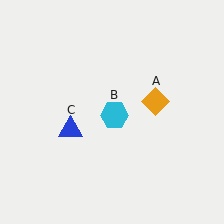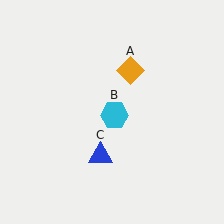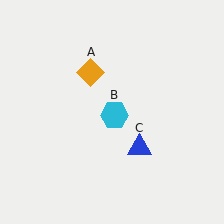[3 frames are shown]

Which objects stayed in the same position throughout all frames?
Cyan hexagon (object B) remained stationary.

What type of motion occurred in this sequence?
The orange diamond (object A), blue triangle (object C) rotated counterclockwise around the center of the scene.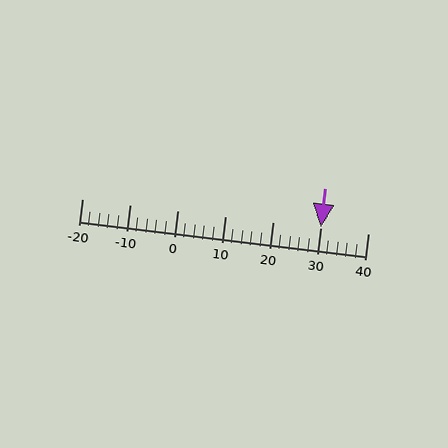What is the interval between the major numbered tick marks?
The major tick marks are spaced 10 units apart.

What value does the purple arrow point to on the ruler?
The purple arrow points to approximately 30.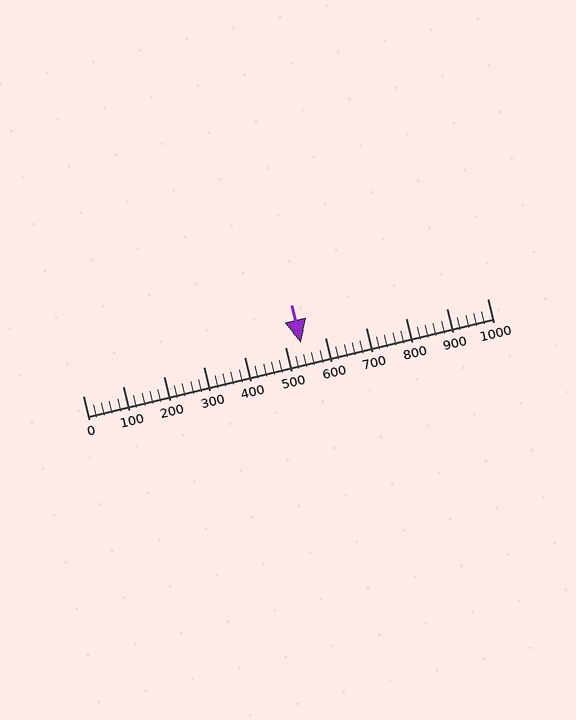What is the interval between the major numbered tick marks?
The major tick marks are spaced 100 units apart.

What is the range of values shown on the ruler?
The ruler shows values from 0 to 1000.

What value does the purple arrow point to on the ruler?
The purple arrow points to approximately 540.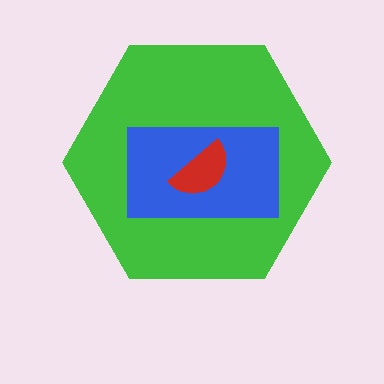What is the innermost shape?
The red semicircle.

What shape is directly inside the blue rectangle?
The red semicircle.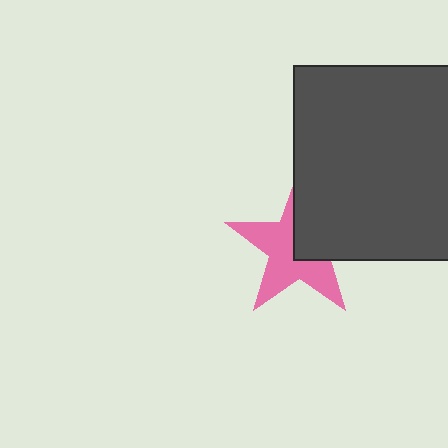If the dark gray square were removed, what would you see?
You would see the complete pink star.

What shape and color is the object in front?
The object in front is a dark gray square.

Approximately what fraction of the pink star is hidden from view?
Roughly 41% of the pink star is hidden behind the dark gray square.